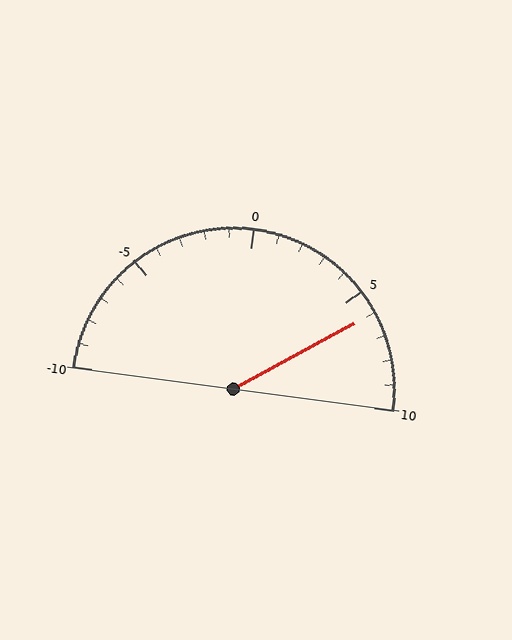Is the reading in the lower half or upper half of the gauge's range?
The reading is in the upper half of the range (-10 to 10).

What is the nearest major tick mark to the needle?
The nearest major tick mark is 5.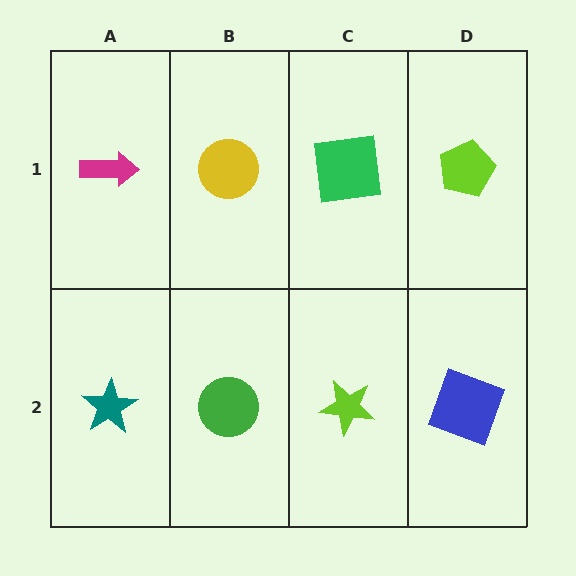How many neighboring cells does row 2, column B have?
3.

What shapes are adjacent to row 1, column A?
A teal star (row 2, column A), a yellow circle (row 1, column B).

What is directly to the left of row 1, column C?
A yellow circle.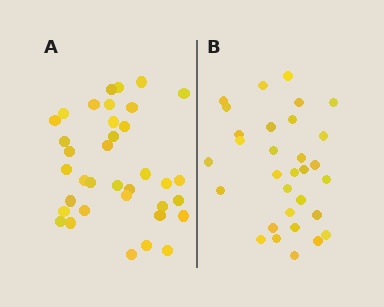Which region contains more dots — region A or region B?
Region A (the left region) has more dots.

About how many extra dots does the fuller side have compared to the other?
Region A has about 5 more dots than region B.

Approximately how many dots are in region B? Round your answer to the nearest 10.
About 30 dots. (The exact count is 31, which rounds to 30.)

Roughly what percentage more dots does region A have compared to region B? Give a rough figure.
About 15% more.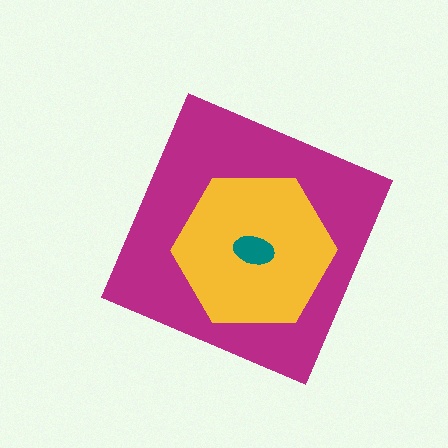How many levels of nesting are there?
3.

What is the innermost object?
The teal ellipse.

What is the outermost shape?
The magenta diamond.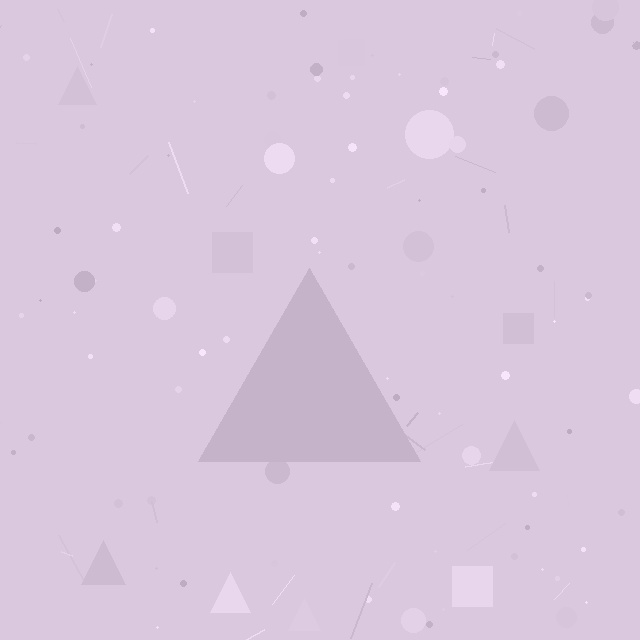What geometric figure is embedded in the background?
A triangle is embedded in the background.